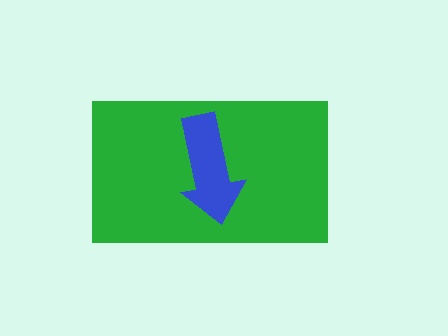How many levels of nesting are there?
2.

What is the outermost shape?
The green rectangle.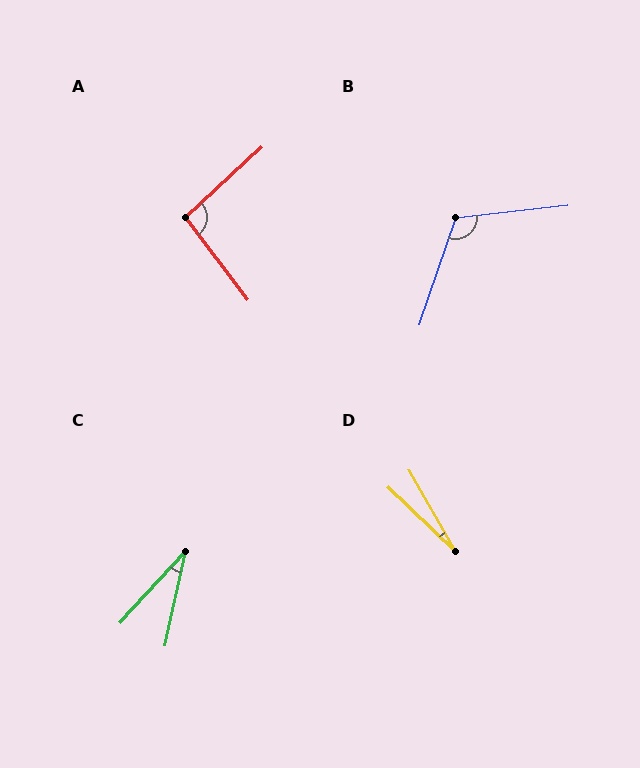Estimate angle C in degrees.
Approximately 30 degrees.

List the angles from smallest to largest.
D (16°), C (30°), A (96°), B (115°).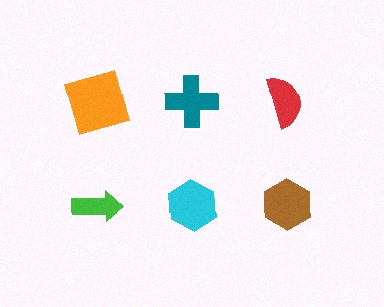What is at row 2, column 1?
A green arrow.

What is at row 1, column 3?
A red semicircle.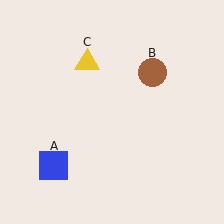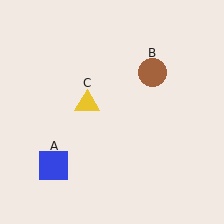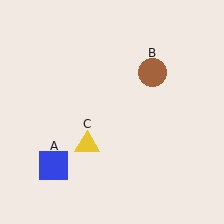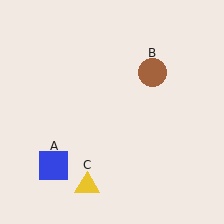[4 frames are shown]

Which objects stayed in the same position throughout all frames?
Blue square (object A) and brown circle (object B) remained stationary.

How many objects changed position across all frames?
1 object changed position: yellow triangle (object C).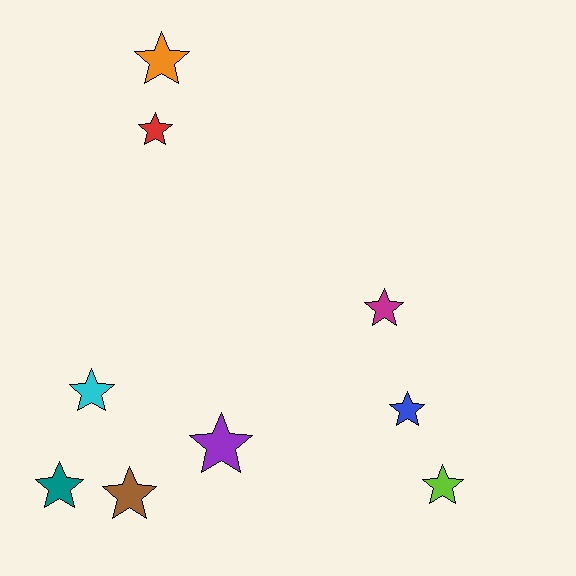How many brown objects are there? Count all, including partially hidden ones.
There is 1 brown object.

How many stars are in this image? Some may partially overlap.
There are 9 stars.